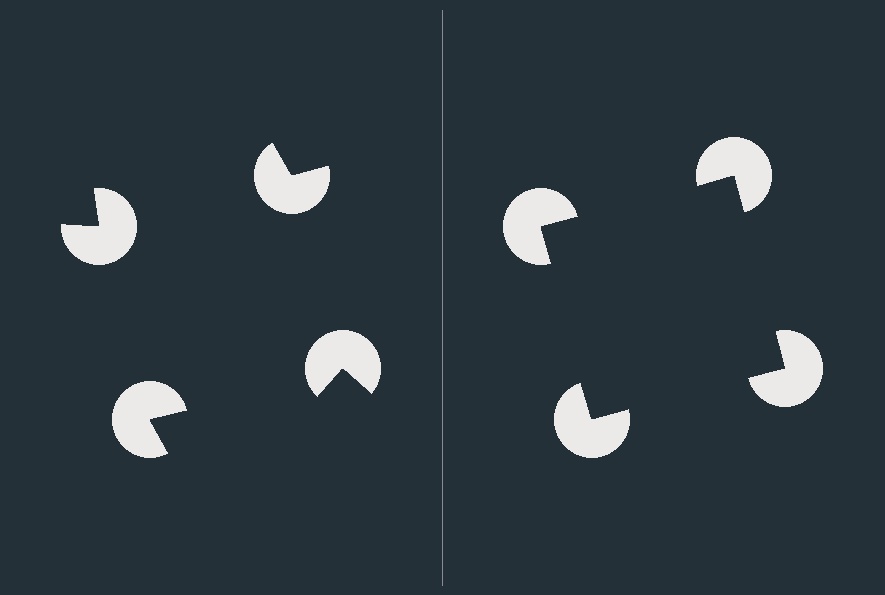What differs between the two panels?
The pac-man discs are positioned identically on both sides; only the wedge orientations differ. On the right they align to a square; on the left they are misaligned.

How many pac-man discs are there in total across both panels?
8 — 4 on each side.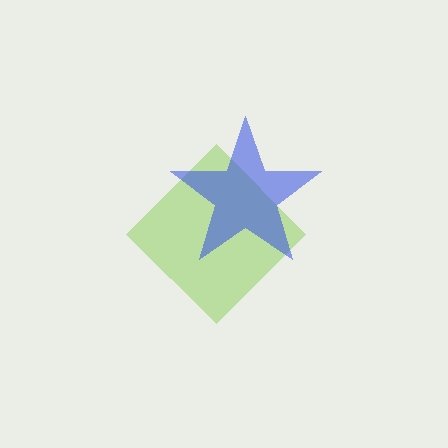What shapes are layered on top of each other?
The layered shapes are: a lime diamond, a blue star.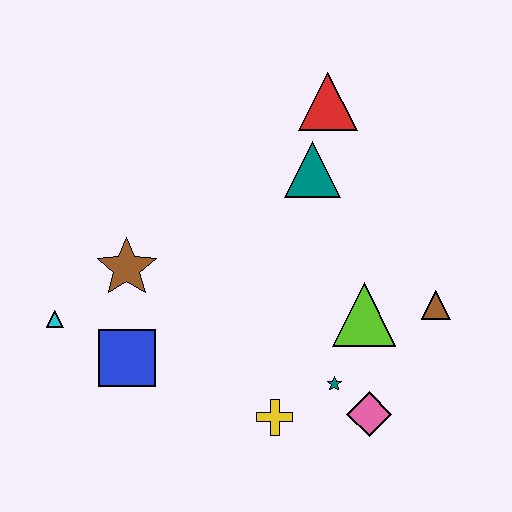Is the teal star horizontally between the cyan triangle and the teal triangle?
No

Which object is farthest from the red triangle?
The cyan triangle is farthest from the red triangle.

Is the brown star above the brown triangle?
Yes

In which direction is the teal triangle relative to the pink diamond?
The teal triangle is above the pink diamond.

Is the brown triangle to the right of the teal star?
Yes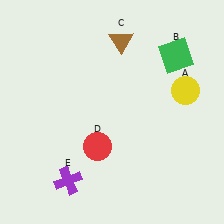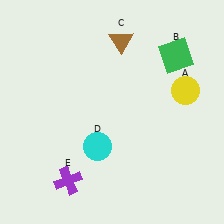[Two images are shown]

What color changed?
The circle (D) changed from red in Image 1 to cyan in Image 2.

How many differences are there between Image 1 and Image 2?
There is 1 difference between the two images.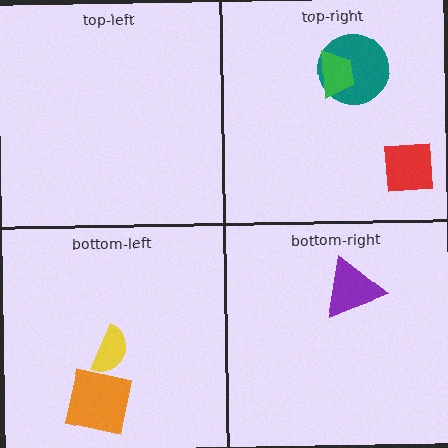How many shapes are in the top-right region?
3.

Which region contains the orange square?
The bottom-left region.